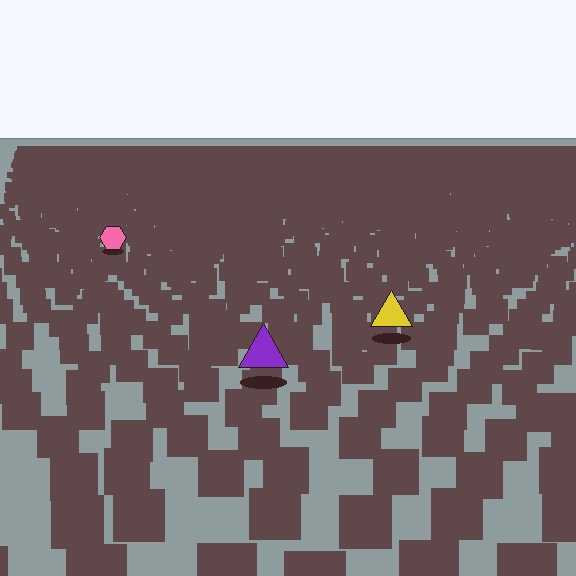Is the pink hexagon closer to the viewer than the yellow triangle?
No. The yellow triangle is closer — you can tell from the texture gradient: the ground texture is coarser near it.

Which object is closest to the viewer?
The purple triangle is closest. The texture marks near it are larger and more spread out.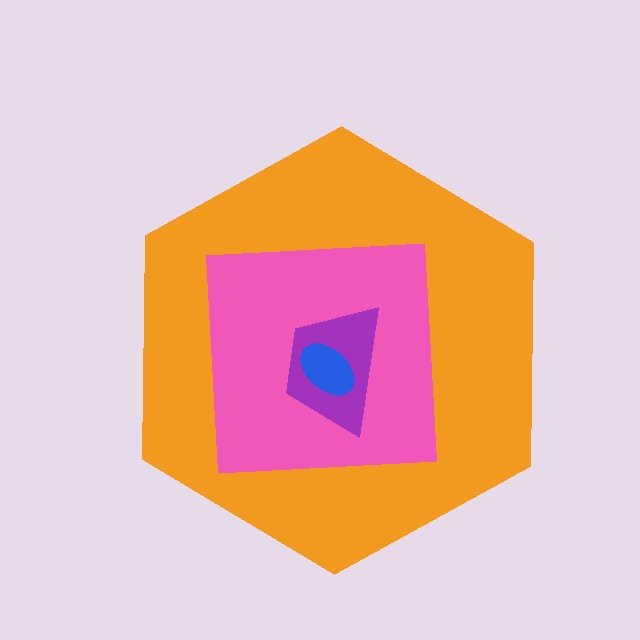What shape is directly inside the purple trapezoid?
The blue ellipse.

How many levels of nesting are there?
4.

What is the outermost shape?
The orange hexagon.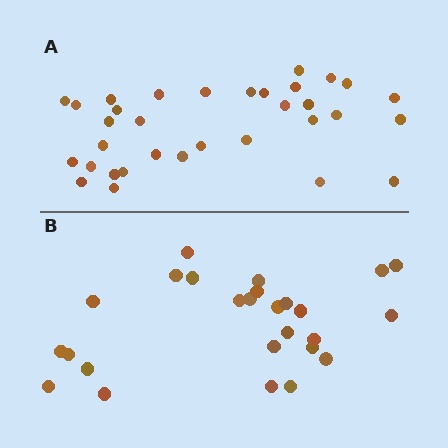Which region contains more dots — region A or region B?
Region A (the top region) has more dots.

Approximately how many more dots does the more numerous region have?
Region A has roughly 8 or so more dots than region B.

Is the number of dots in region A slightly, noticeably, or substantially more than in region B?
Region A has noticeably more, but not dramatically so. The ratio is roughly 1.3 to 1.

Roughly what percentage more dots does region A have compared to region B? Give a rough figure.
About 25% more.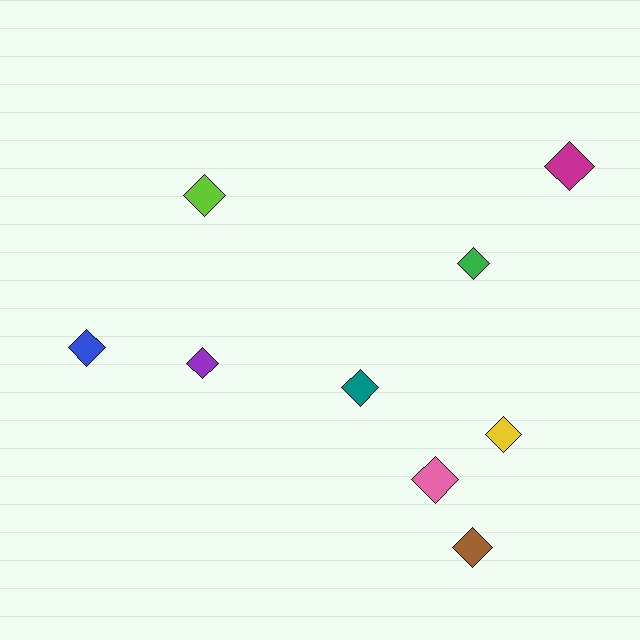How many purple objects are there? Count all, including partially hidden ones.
There is 1 purple object.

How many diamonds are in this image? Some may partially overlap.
There are 9 diamonds.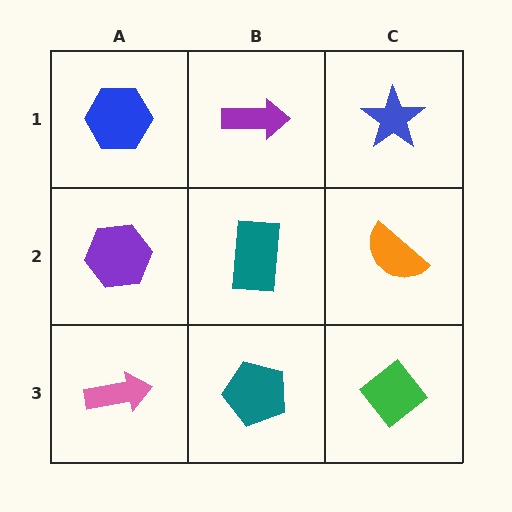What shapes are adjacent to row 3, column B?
A teal rectangle (row 2, column B), a pink arrow (row 3, column A), a green diamond (row 3, column C).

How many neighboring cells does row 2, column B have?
4.